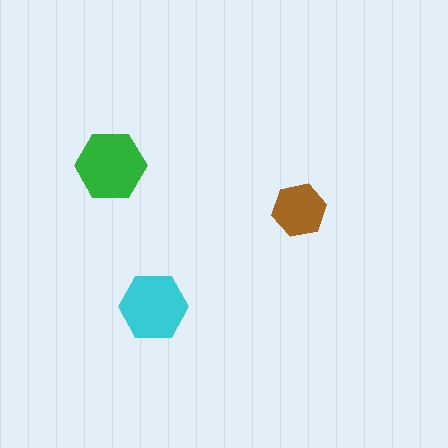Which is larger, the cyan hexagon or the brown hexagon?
The cyan one.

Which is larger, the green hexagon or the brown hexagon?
The green one.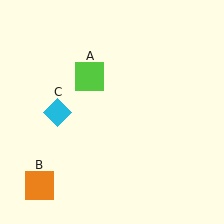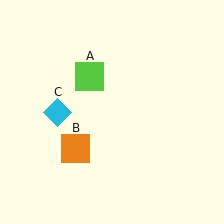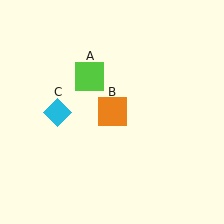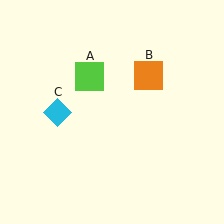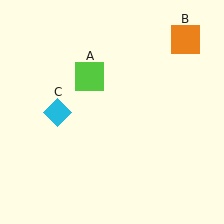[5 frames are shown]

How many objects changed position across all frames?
1 object changed position: orange square (object B).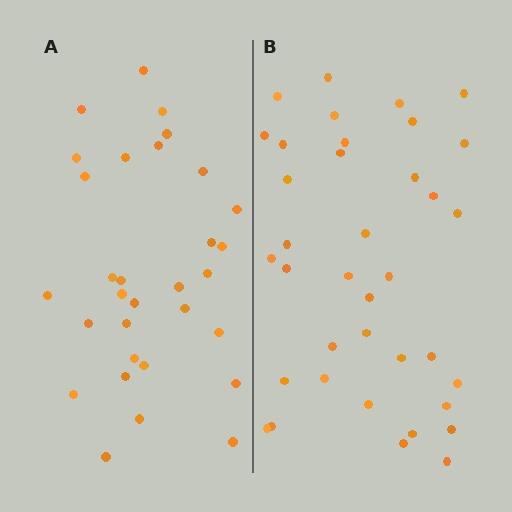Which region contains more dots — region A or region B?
Region B (the right region) has more dots.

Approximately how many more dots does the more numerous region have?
Region B has about 6 more dots than region A.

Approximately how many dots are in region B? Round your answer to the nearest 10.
About 40 dots. (The exact count is 37, which rounds to 40.)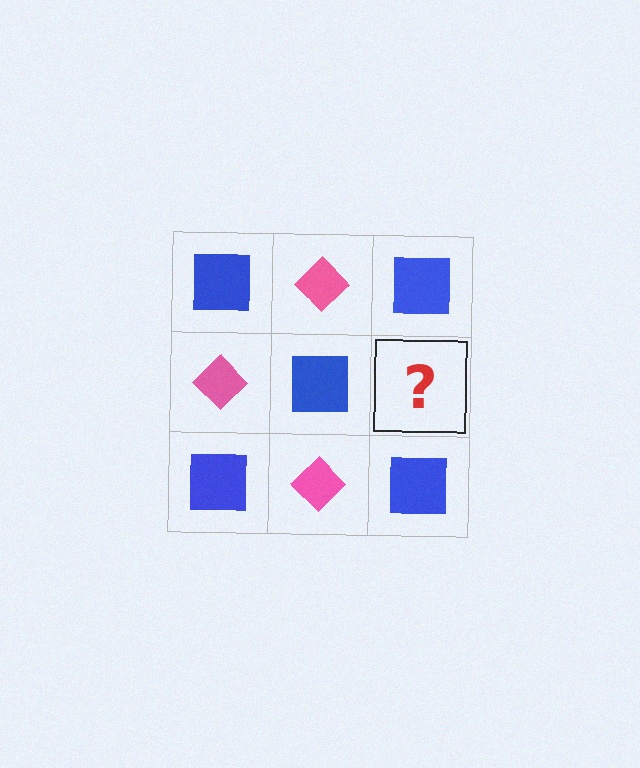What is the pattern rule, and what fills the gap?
The rule is that it alternates blue square and pink diamond in a checkerboard pattern. The gap should be filled with a pink diamond.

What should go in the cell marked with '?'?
The missing cell should contain a pink diamond.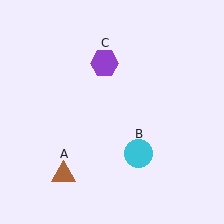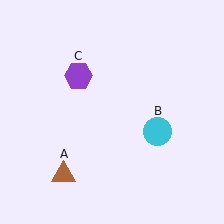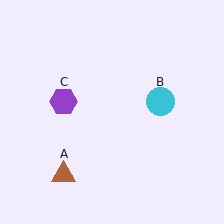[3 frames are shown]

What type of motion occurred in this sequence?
The cyan circle (object B), purple hexagon (object C) rotated counterclockwise around the center of the scene.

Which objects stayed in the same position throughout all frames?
Brown triangle (object A) remained stationary.